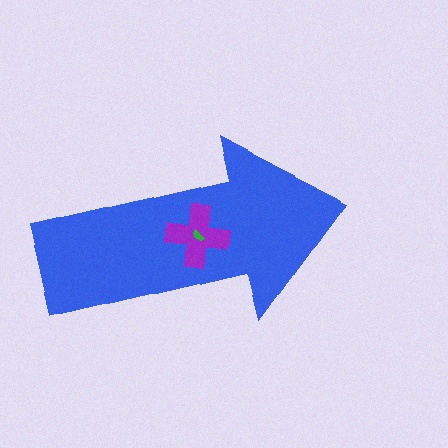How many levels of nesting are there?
3.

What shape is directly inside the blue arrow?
The purple cross.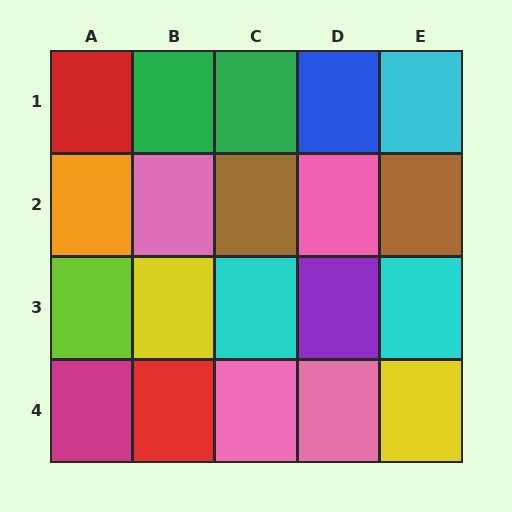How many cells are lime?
1 cell is lime.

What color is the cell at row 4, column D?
Pink.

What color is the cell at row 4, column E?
Yellow.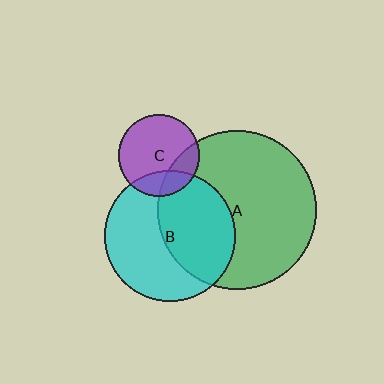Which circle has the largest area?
Circle A (green).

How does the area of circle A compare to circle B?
Approximately 1.5 times.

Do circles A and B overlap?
Yes.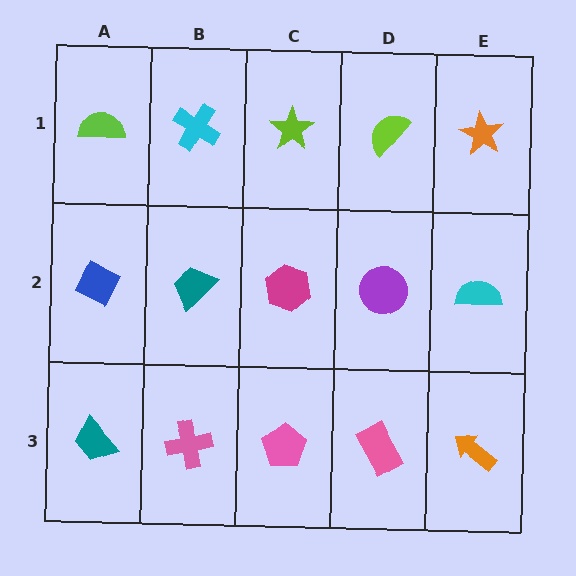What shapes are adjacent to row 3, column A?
A blue diamond (row 2, column A), a pink cross (row 3, column B).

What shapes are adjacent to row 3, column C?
A magenta hexagon (row 2, column C), a pink cross (row 3, column B), a pink rectangle (row 3, column D).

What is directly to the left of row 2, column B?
A blue diamond.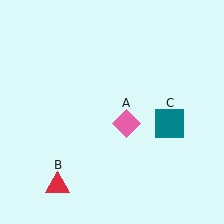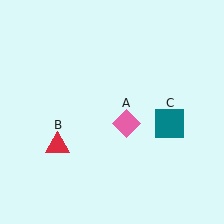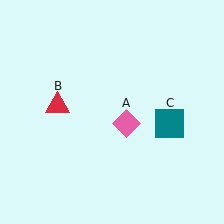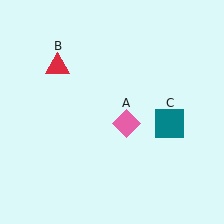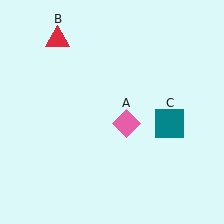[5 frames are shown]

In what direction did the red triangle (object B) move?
The red triangle (object B) moved up.